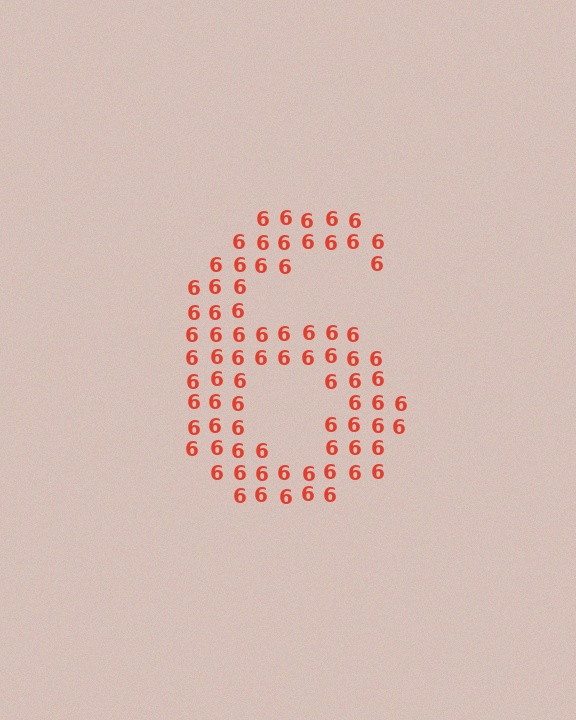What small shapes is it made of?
It is made of small digit 6's.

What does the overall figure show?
The overall figure shows the digit 6.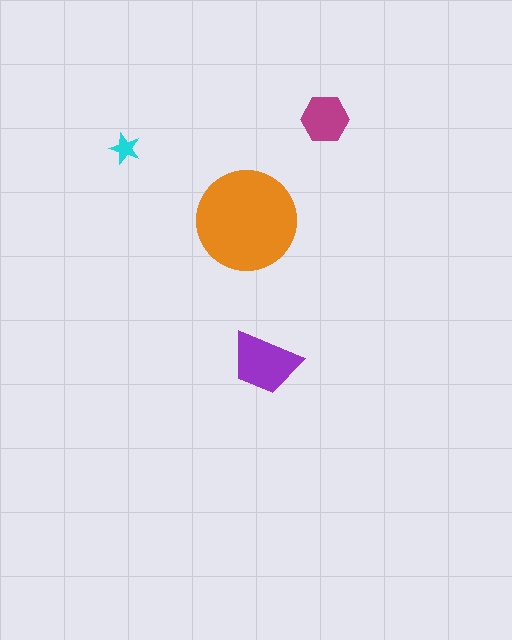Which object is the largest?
The orange circle.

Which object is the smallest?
The cyan star.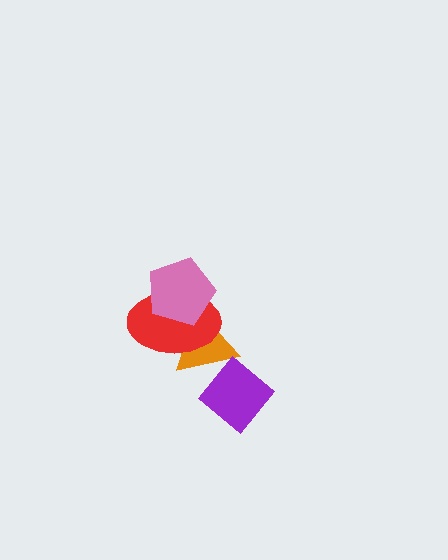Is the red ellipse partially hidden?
Yes, it is partially covered by another shape.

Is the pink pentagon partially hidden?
No, no other shape covers it.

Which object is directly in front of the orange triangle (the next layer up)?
The red ellipse is directly in front of the orange triangle.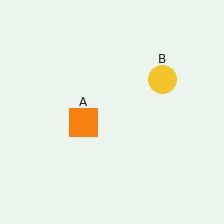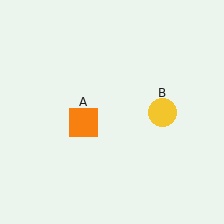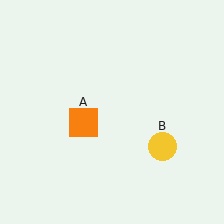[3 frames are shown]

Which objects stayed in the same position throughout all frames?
Orange square (object A) remained stationary.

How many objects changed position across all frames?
1 object changed position: yellow circle (object B).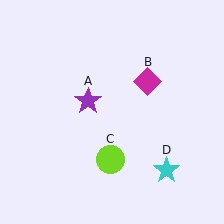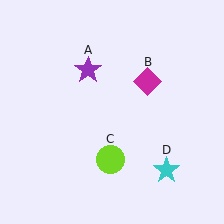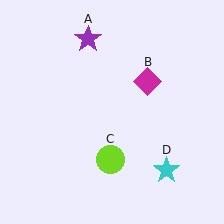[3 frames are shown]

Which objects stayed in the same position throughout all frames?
Magenta diamond (object B) and lime circle (object C) and cyan star (object D) remained stationary.